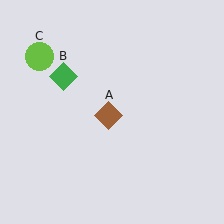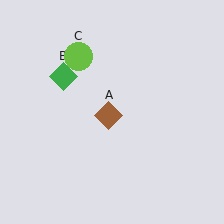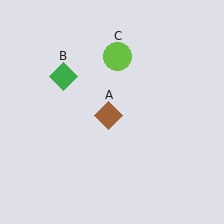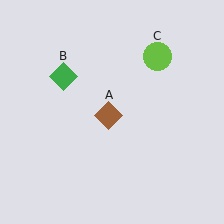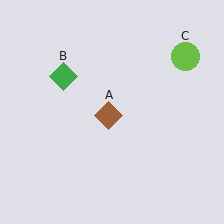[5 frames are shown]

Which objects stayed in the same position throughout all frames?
Brown diamond (object A) and green diamond (object B) remained stationary.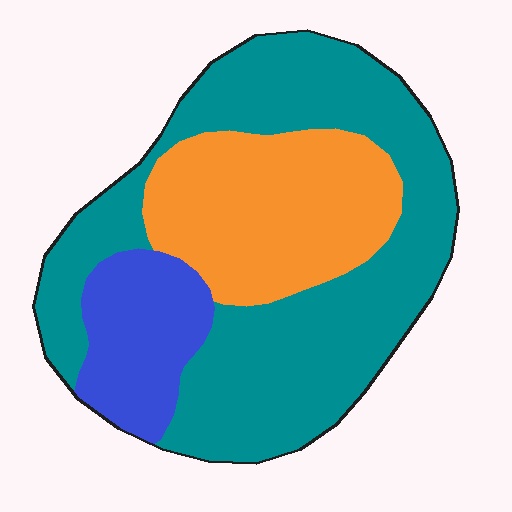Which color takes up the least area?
Blue, at roughly 15%.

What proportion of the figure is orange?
Orange takes up between a quarter and a half of the figure.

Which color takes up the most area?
Teal, at roughly 55%.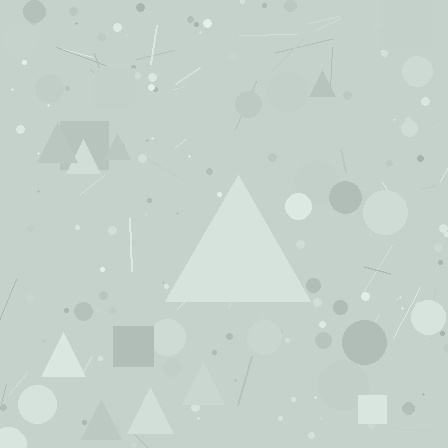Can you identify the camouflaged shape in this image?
The camouflaged shape is a triangle.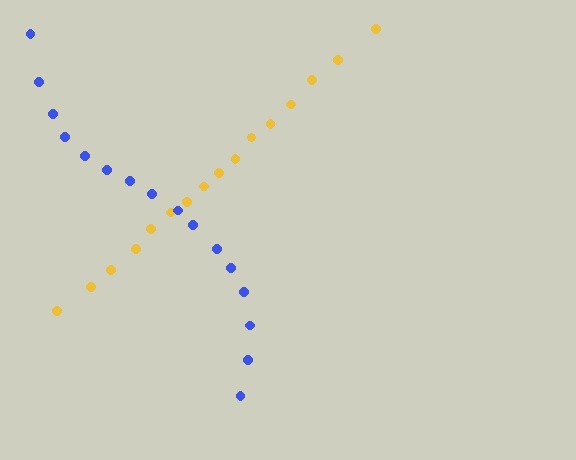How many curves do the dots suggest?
There are 2 distinct paths.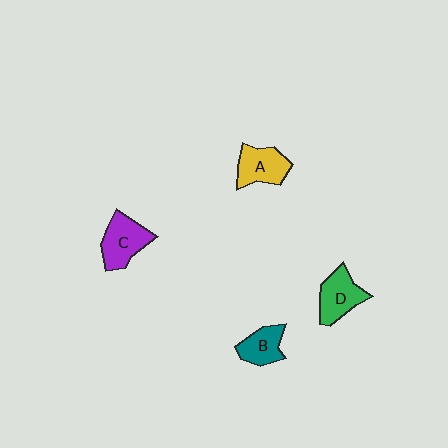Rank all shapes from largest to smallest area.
From largest to smallest: C (purple), D (green), A (yellow), B (teal).